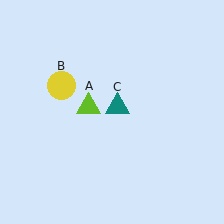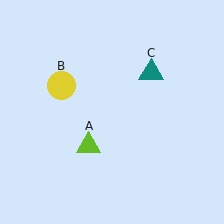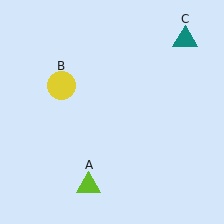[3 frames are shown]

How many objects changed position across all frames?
2 objects changed position: lime triangle (object A), teal triangle (object C).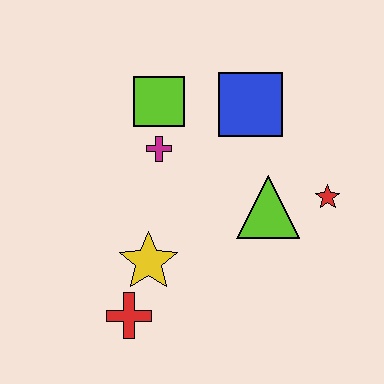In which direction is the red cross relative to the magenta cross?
The red cross is below the magenta cross.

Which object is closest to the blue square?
The lime square is closest to the blue square.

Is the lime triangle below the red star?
Yes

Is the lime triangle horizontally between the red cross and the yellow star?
No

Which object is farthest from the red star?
The red cross is farthest from the red star.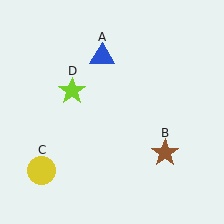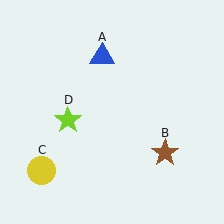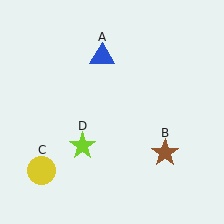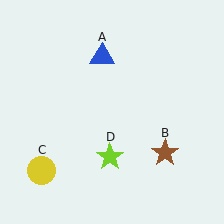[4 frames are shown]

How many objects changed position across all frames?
1 object changed position: lime star (object D).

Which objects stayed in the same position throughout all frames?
Blue triangle (object A) and brown star (object B) and yellow circle (object C) remained stationary.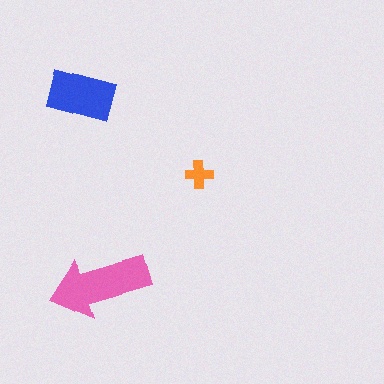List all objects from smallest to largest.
The orange cross, the blue rectangle, the pink arrow.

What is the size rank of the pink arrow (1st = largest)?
1st.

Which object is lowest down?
The pink arrow is bottommost.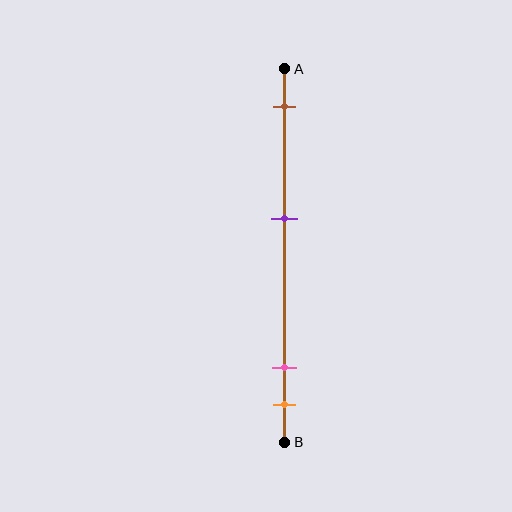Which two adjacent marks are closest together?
The pink and orange marks are the closest adjacent pair.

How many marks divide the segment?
There are 4 marks dividing the segment.